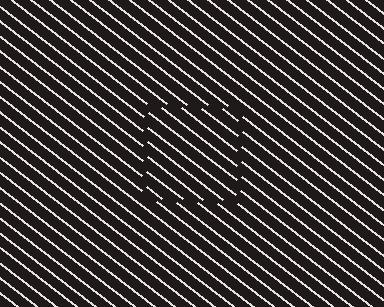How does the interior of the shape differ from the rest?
The interior of the shape contains the same grating, shifted by half a period — the contour is defined by the phase discontinuity where line-ends from the inner and outer gratings abut.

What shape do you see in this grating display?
An illusory square. The interior of the shape contains the same grating, shifted by half a period — the contour is defined by the phase discontinuity where line-ends from the inner and outer gratings abut.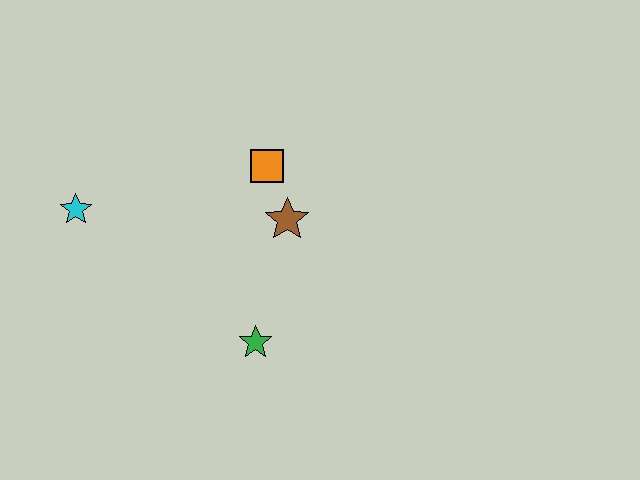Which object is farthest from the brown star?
The cyan star is farthest from the brown star.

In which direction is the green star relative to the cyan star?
The green star is to the right of the cyan star.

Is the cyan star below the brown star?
No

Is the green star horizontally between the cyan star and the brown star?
Yes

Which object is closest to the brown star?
The orange square is closest to the brown star.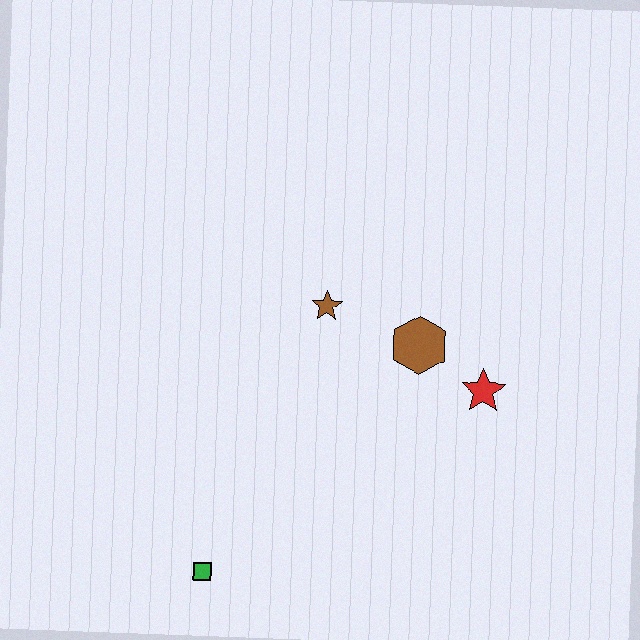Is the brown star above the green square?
Yes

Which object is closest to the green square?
The brown star is closest to the green square.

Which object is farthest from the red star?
The green square is farthest from the red star.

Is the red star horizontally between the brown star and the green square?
No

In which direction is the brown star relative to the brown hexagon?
The brown star is to the left of the brown hexagon.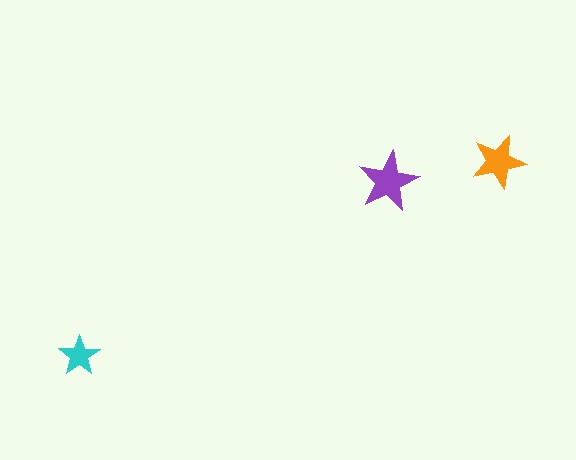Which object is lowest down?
The cyan star is bottommost.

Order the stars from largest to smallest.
the purple one, the orange one, the cyan one.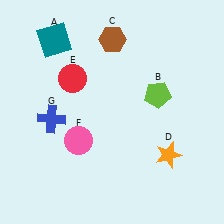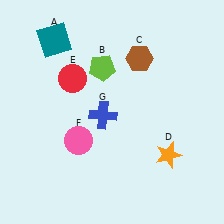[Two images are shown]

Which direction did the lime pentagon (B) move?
The lime pentagon (B) moved left.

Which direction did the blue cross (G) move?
The blue cross (G) moved right.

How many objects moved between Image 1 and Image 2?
3 objects moved between the two images.